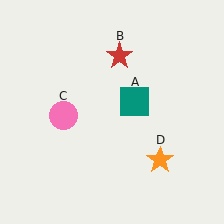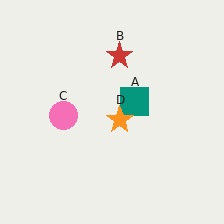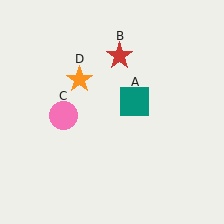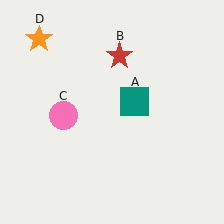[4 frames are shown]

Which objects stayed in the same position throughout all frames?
Teal square (object A) and red star (object B) and pink circle (object C) remained stationary.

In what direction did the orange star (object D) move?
The orange star (object D) moved up and to the left.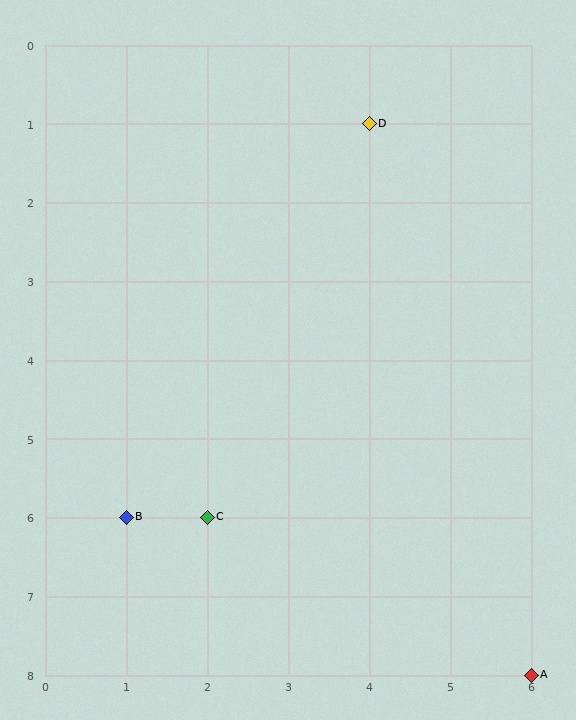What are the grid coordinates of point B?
Point B is at grid coordinates (1, 6).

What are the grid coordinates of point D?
Point D is at grid coordinates (4, 1).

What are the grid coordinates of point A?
Point A is at grid coordinates (6, 8).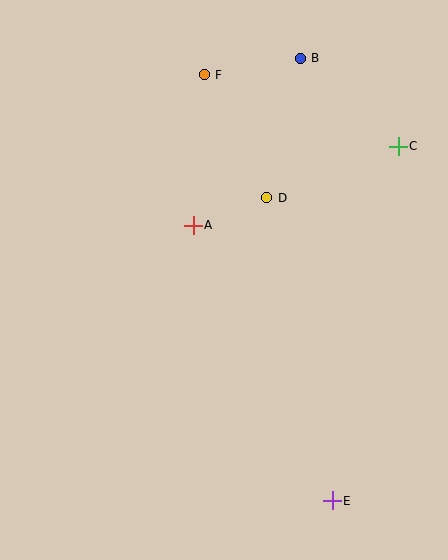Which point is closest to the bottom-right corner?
Point E is closest to the bottom-right corner.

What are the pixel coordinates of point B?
Point B is at (300, 58).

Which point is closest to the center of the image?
Point A at (193, 225) is closest to the center.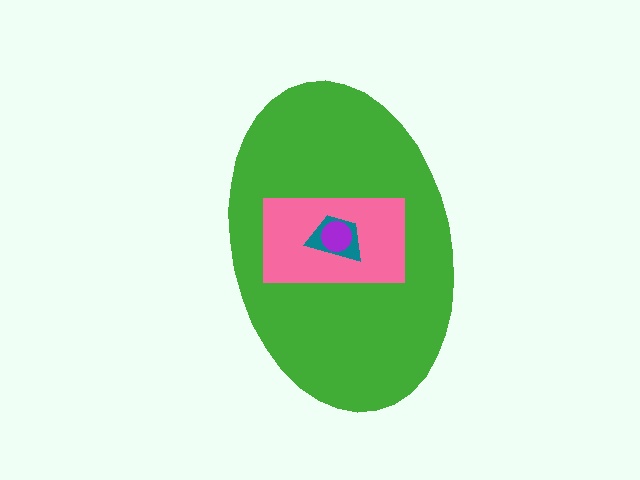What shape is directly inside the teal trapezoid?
The purple circle.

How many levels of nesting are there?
4.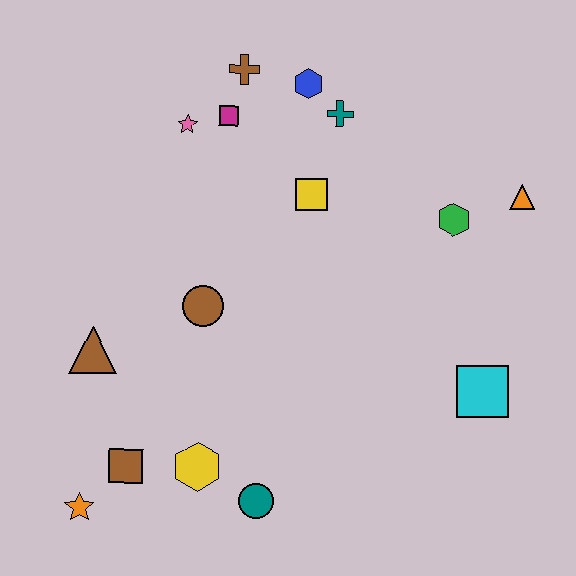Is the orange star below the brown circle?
Yes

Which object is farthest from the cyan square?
The orange star is farthest from the cyan square.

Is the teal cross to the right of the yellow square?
Yes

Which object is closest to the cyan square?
The green hexagon is closest to the cyan square.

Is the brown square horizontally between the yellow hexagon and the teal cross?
No